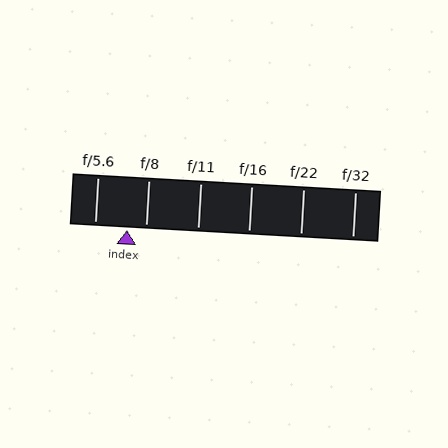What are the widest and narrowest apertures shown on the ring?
The widest aperture shown is f/5.6 and the narrowest is f/32.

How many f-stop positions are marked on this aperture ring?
There are 6 f-stop positions marked.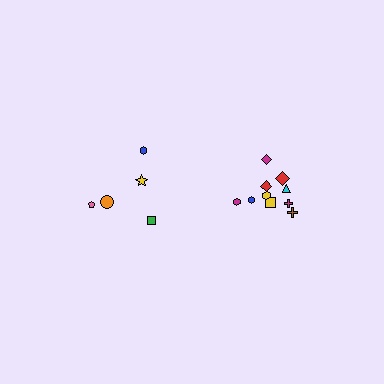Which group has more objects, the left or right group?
The right group.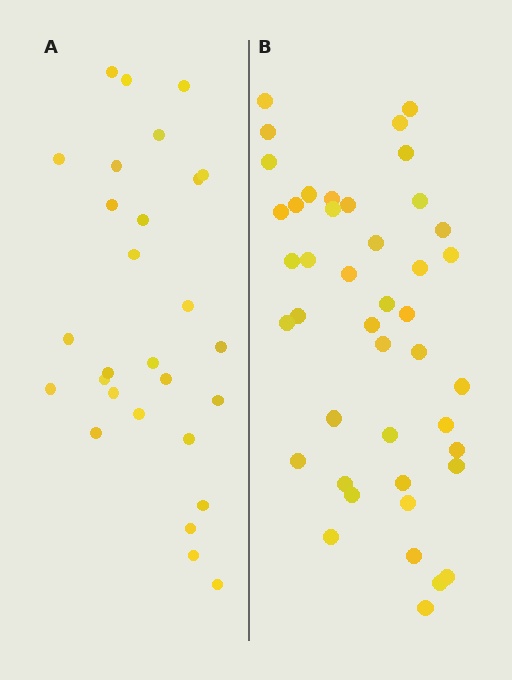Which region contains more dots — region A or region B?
Region B (the right region) has more dots.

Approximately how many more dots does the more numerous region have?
Region B has approximately 15 more dots than region A.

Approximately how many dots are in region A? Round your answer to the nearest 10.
About 30 dots. (The exact count is 28, which rounds to 30.)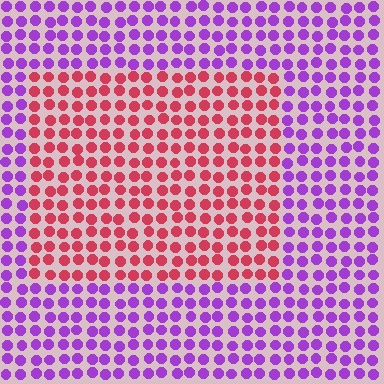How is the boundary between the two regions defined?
The boundary is defined purely by a slight shift in hue (about 67 degrees). Spacing, size, and orientation are identical on both sides.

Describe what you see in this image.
The image is filled with small purple elements in a uniform arrangement. A rectangle-shaped region is visible where the elements are tinted to a slightly different hue, forming a subtle color boundary.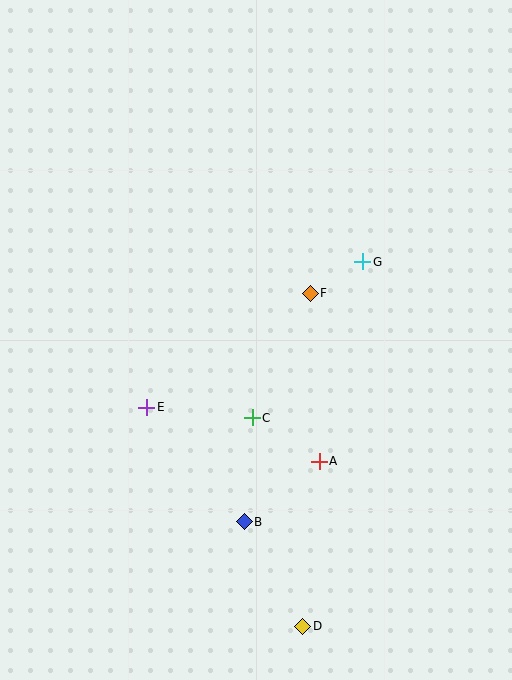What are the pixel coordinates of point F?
Point F is at (310, 293).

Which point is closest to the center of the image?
Point F at (310, 293) is closest to the center.